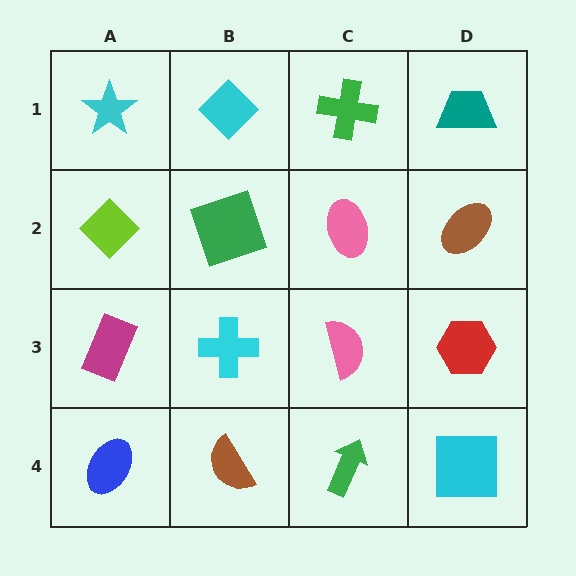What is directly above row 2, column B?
A cyan diamond.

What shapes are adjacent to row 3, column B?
A green square (row 2, column B), a brown semicircle (row 4, column B), a magenta rectangle (row 3, column A), a pink semicircle (row 3, column C).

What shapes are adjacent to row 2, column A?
A cyan star (row 1, column A), a magenta rectangle (row 3, column A), a green square (row 2, column B).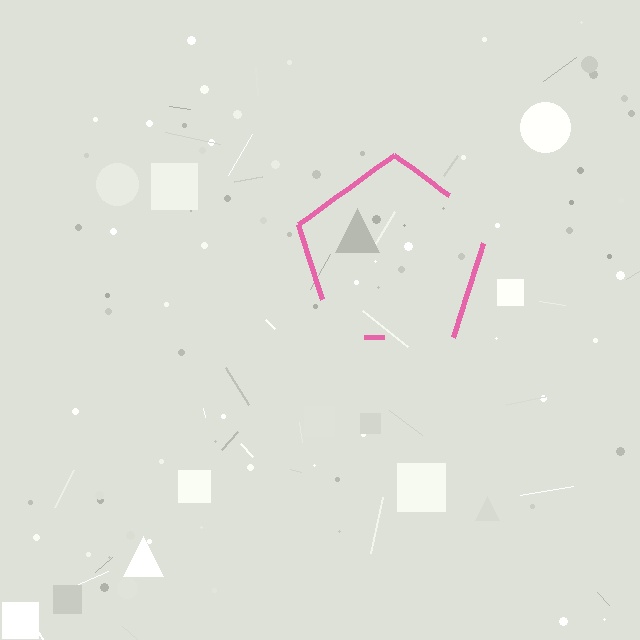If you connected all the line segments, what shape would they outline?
They would outline a pentagon.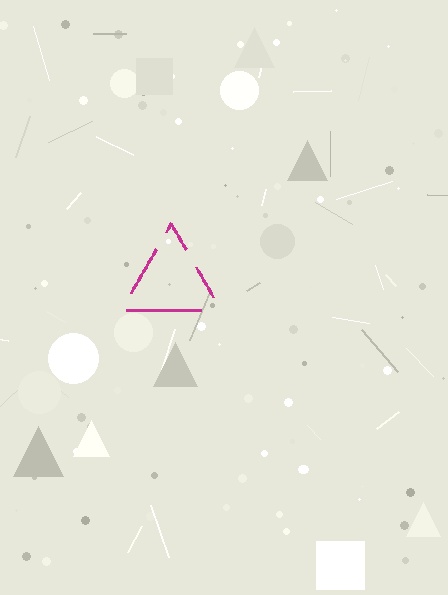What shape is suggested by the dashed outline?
The dashed outline suggests a triangle.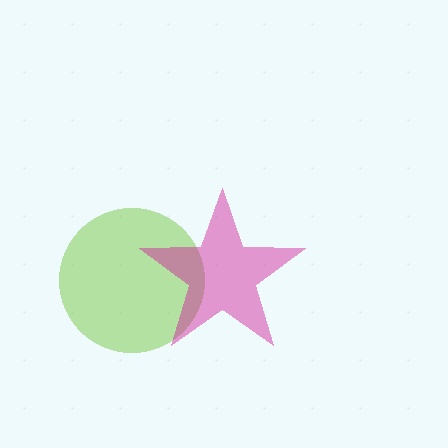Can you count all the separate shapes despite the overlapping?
Yes, there are 2 separate shapes.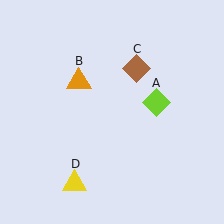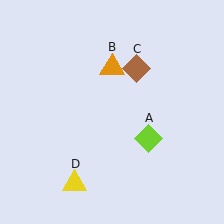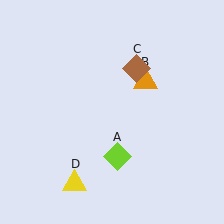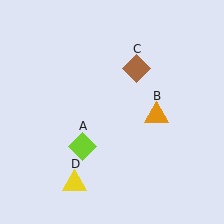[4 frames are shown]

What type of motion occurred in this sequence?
The lime diamond (object A), orange triangle (object B) rotated clockwise around the center of the scene.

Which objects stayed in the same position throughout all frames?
Brown diamond (object C) and yellow triangle (object D) remained stationary.